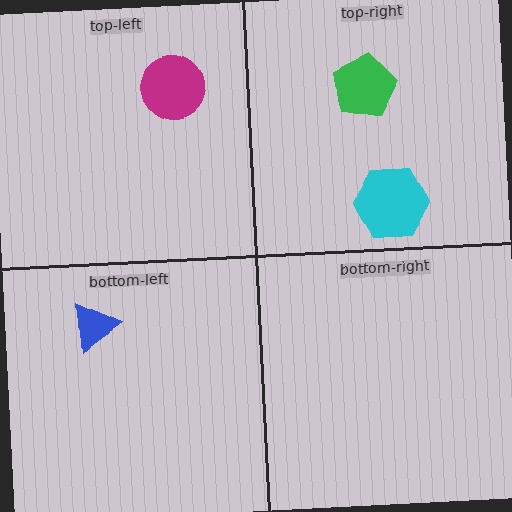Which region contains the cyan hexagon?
The top-right region.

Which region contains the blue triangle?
The bottom-left region.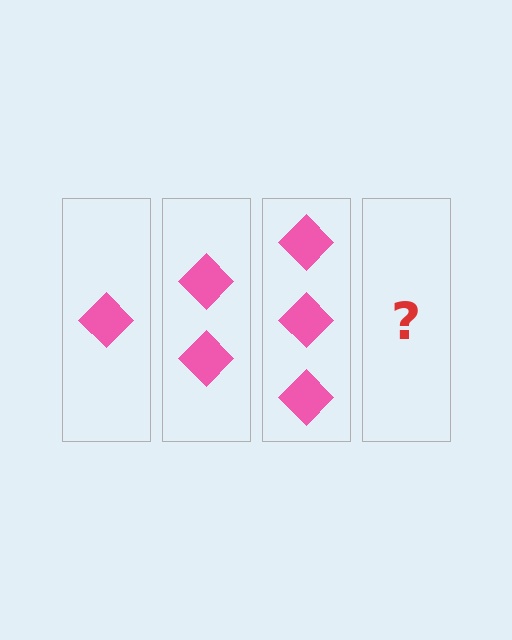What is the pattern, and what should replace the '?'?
The pattern is that each step adds one more diamond. The '?' should be 4 diamonds.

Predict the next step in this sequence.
The next step is 4 diamonds.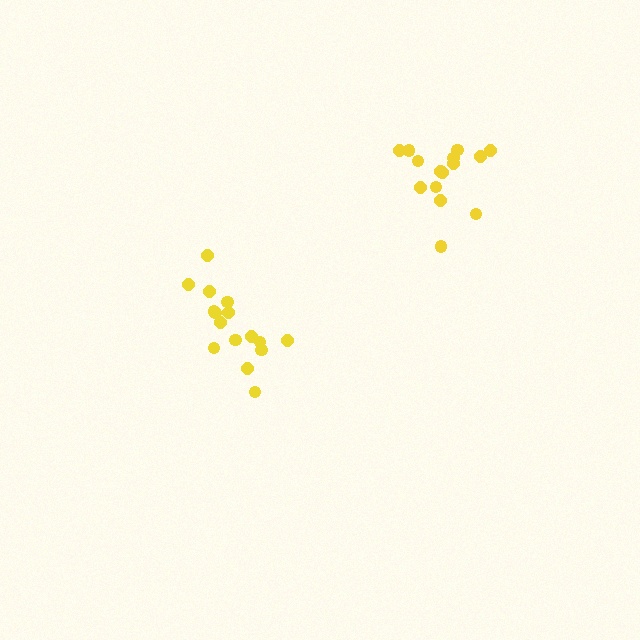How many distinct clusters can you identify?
There are 2 distinct clusters.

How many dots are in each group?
Group 1: 15 dots, Group 2: 16 dots (31 total).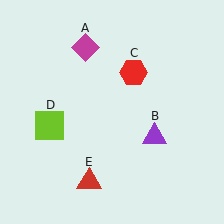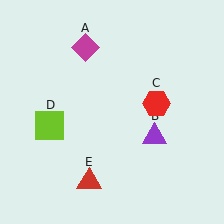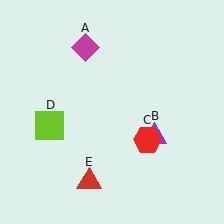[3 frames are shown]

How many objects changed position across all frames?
1 object changed position: red hexagon (object C).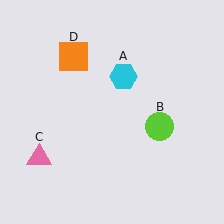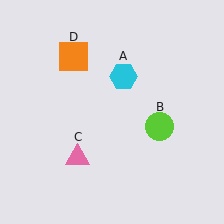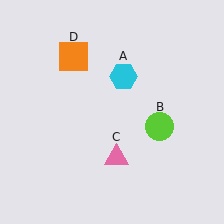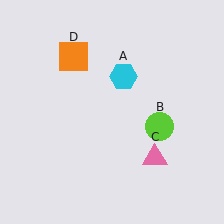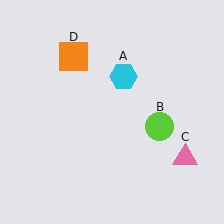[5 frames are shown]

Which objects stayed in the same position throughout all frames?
Cyan hexagon (object A) and lime circle (object B) and orange square (object D) remained stationary.